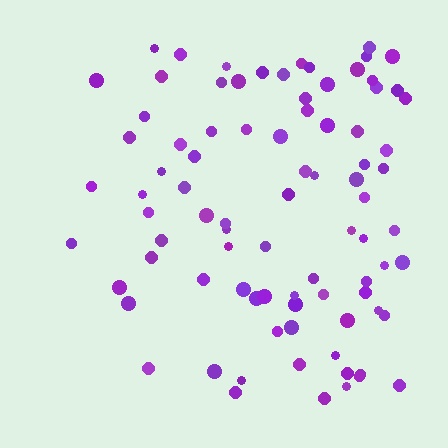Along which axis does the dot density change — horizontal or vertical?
Horizontal.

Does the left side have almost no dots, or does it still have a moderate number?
Still a moderate number, just noticeably fewer than the right.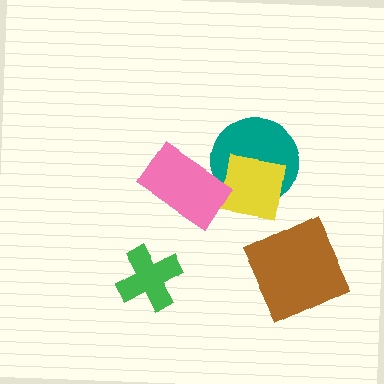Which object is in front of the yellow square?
The pink rectangle is in front of the yellow square.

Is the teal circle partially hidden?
Yes, it is partially covered by another shape.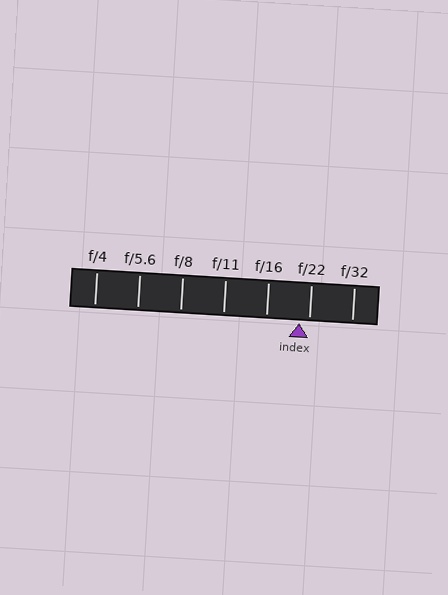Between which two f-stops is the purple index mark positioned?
The index mark is between f/16 and f/22.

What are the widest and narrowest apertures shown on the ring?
The widest aperture shown is f/4 and the narrowest is f/32.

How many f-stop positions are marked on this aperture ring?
There are 7 f-stop positions marked.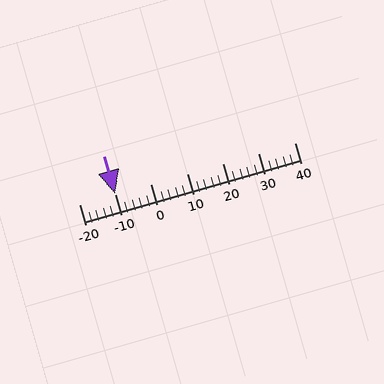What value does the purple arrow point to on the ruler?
The purple arrow points to approximately -10.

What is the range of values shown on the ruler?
The ruler shows values from -20 to 40.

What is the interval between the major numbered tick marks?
The major tick marks are spaced 10 units apart.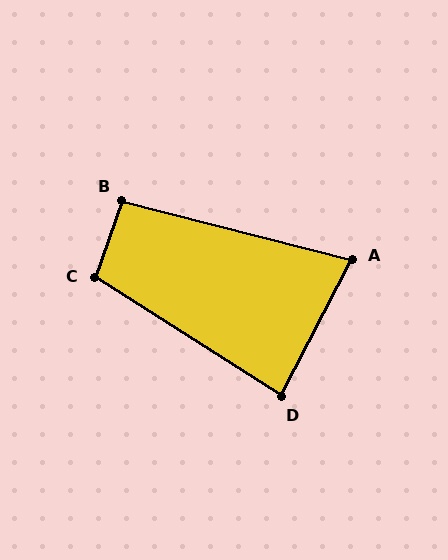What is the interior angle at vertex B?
Approximately 95 degrees (obtuse).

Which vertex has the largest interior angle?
C, at approximately 103 degrees.